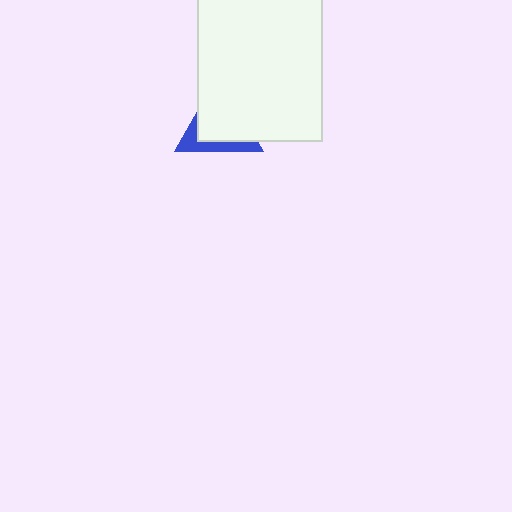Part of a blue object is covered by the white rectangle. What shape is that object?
It is a triangle.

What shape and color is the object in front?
The object in front is a white rectangle.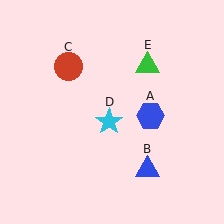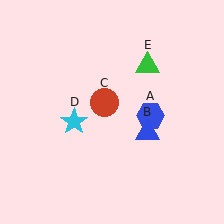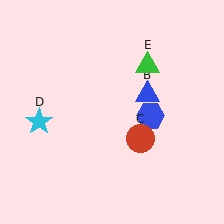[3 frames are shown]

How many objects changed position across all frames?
3 objects changed position: blue triangle (object B), red circle (object C), cyan star (object D).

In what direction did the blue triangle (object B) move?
The blue triangle (object B) moved up.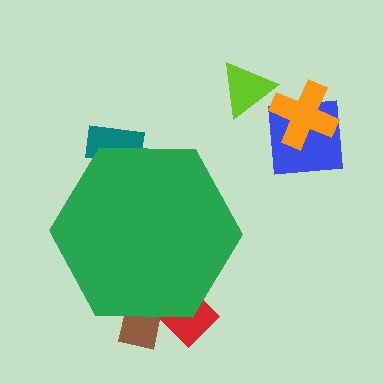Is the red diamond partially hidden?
Yes, the red diamond is partially hidden behind the green hexagon.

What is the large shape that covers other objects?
A green hexagon.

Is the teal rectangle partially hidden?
Yes, the teal rectangle is partially hidden behind the green hexagon.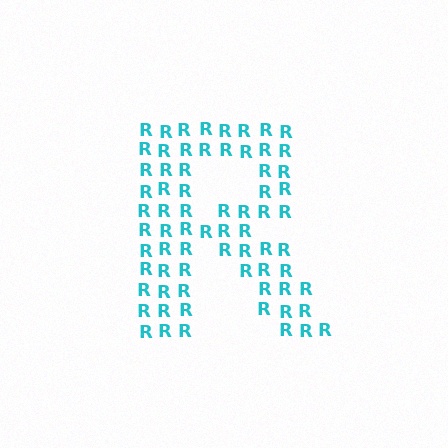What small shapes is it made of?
It is made of small letter R's.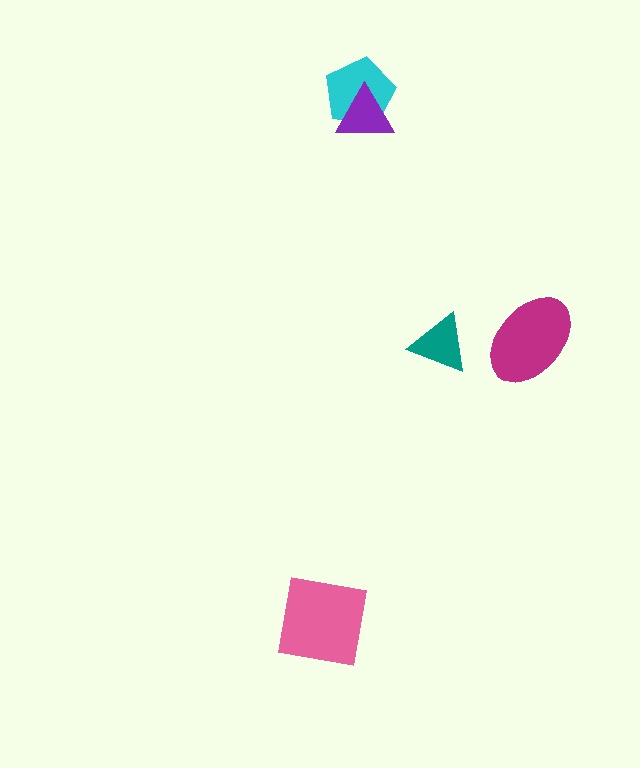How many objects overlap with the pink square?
0 objects overlap with the pink square.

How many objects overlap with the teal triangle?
0 objects overlap with the teal triangle.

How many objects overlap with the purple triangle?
1 object overlaps with the purple triangle.